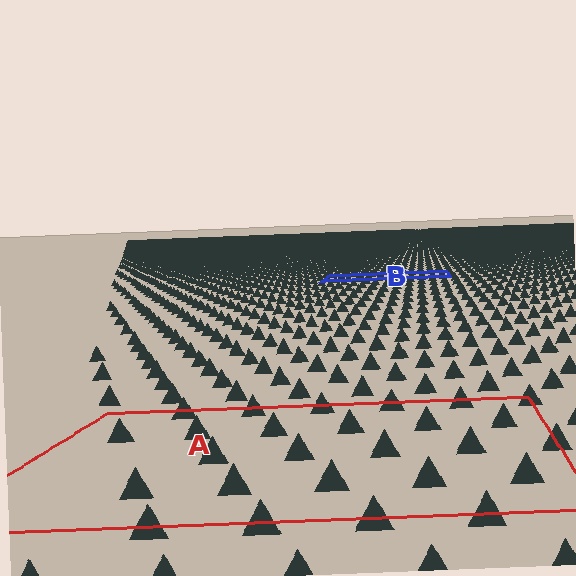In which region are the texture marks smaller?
The texture marks are smaller in region B, because it is farther away.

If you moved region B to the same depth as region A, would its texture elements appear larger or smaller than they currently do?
They would appear larger. At a closer depth, the same texture elements are projected at a bigger on-screen size.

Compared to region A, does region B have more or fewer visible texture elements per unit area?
Region B has more texture elements per unit area — they are packed more densely because it is farther away.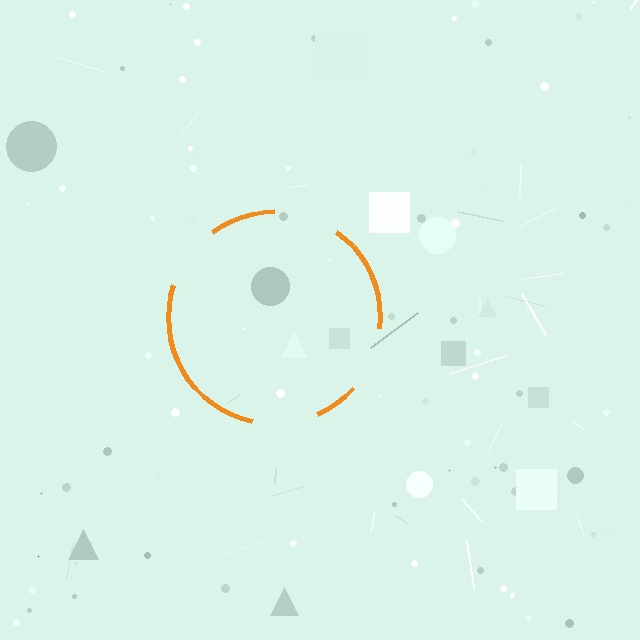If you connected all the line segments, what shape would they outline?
They would outline a circle.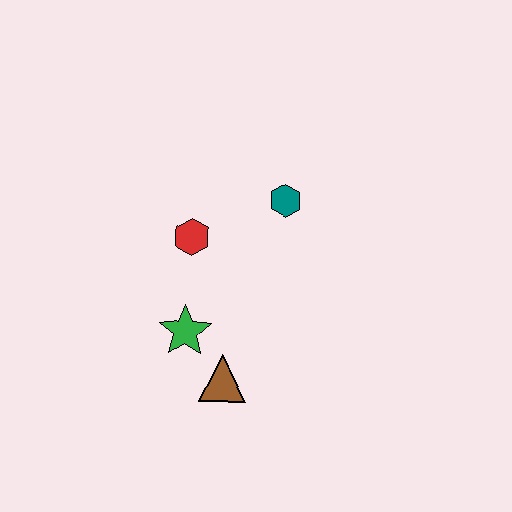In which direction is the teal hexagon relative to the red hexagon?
The teal hexagon is to the right of the red hexagon.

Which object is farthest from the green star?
The teal hexagon is farthest from the green star.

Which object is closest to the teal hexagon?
The red hexagon is closest to the teal hexagon.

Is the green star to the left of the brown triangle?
Yes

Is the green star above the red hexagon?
No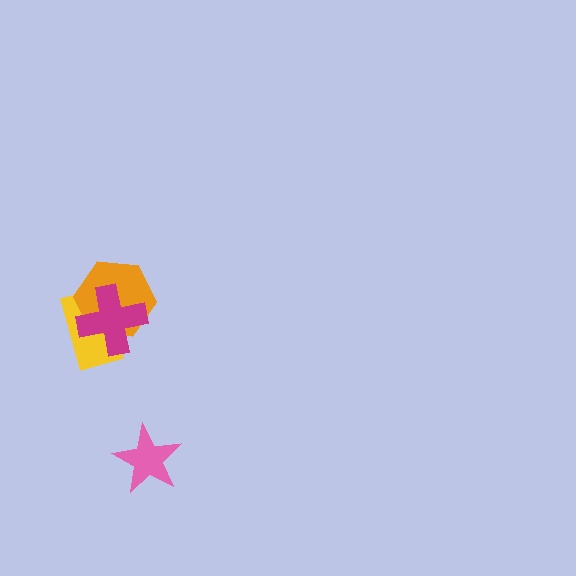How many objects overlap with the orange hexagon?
2 objects overlap with the orange hexagon.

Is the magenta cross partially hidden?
No, no other shape covers it.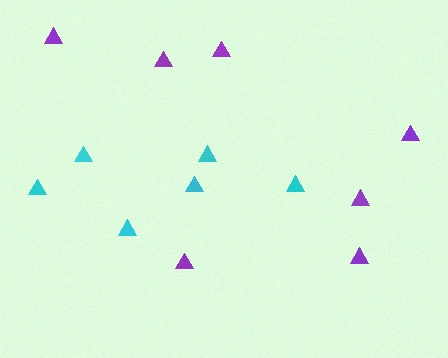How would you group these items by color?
There are 2 groups: one group of purple triangles (7) and one group of cyan triangles (6).